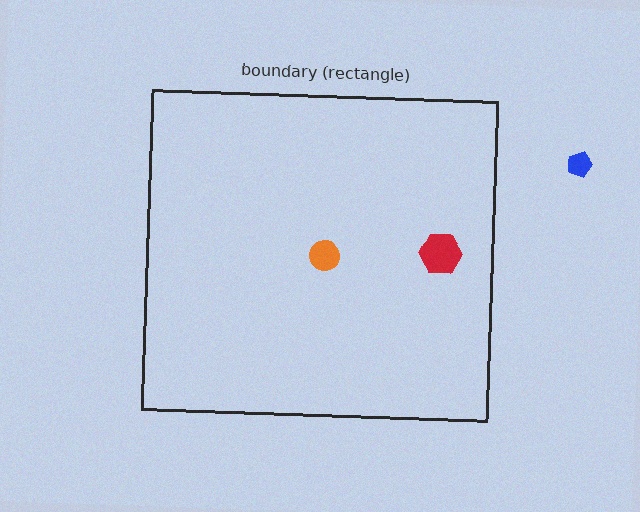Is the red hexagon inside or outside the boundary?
Inside.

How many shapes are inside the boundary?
2 inside, 1 outside.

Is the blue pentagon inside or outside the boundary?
Outside.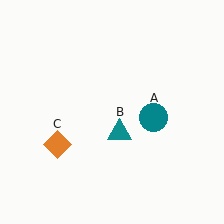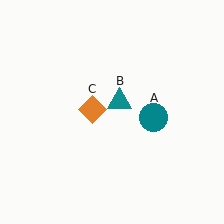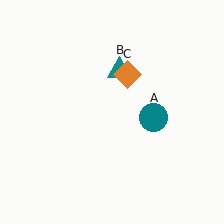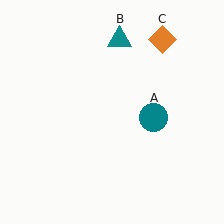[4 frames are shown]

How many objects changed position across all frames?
2 objects changed position: teal triangle (object B), orange diamond (object C).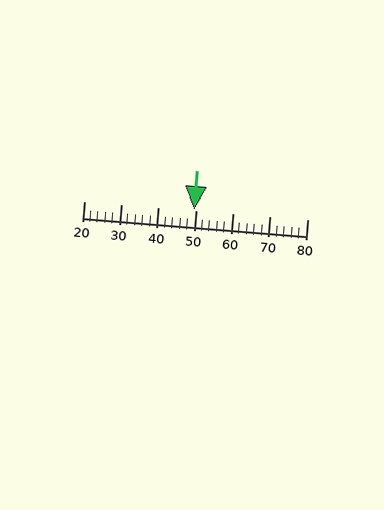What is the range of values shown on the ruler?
The ruler shows values from 20 to 80.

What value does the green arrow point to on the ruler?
The green arrow points to approximately 50.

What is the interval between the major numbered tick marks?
The major tick marks are spaced 10 units apart.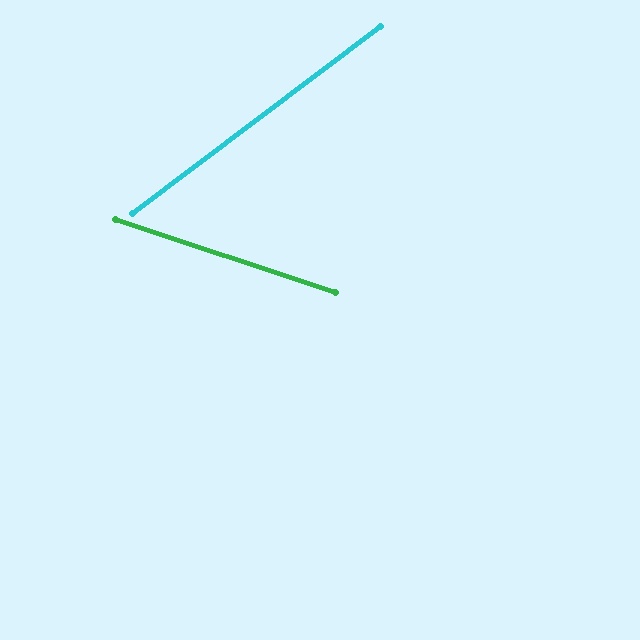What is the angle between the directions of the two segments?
Approximately 55 degrees.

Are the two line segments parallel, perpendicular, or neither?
Neither parallel nor perpendicular — they differ by about 55°.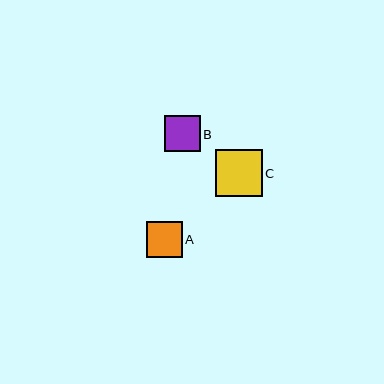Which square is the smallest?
Square B is the smallest with a size of approximately 36 pixels.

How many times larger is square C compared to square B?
Square C is approximately 1.3 times the size of square B.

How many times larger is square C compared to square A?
Square C is approximately 1.3 times the size of square A.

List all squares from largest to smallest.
From largest to smallest: C, A, B.